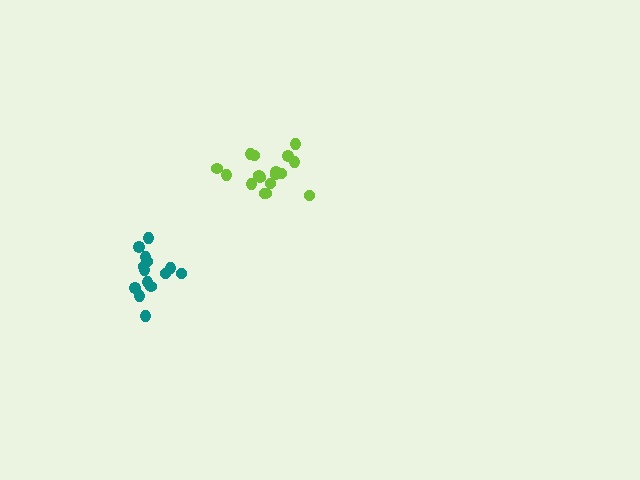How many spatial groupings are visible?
There are 2 spatial groupings.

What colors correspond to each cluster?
The clusters are colored: lime, teal.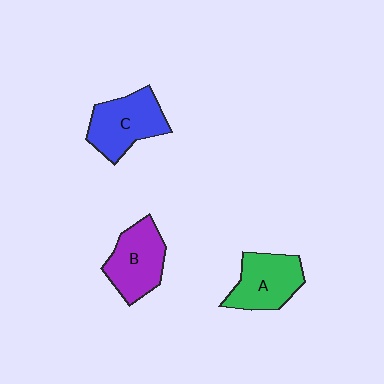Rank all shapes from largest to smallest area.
From largest to smallest: C (blue), B (purple), A (green).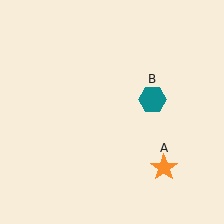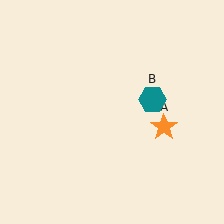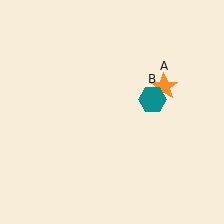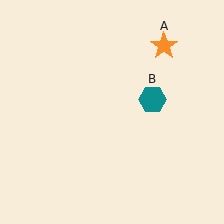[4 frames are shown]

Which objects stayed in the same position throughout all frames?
Teal hexagon (object B) remained stationary.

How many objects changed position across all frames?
1 object changed position: orange star (object A).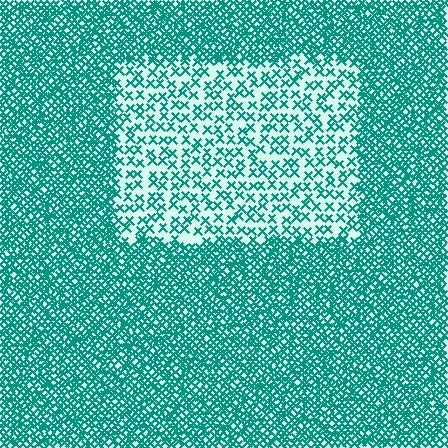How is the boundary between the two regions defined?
The boundary is defined by a change in element density (approximately 2.7x ratio). All elements are the same color, size, and shape.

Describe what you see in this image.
The image contains small teal elements arranged at two different densities. A rectangle-shaped region is visible where the elements are less densely packed than the surrounding area.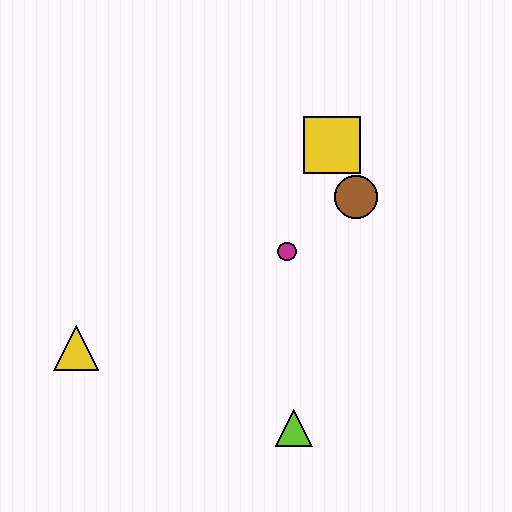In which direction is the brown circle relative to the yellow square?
The brown circle is below the yellow square.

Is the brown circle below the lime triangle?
No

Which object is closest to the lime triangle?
The magenta circle is closest to the lime triangle.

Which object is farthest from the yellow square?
The yellow triangle is farthest from the yellow square.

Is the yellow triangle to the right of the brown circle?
No